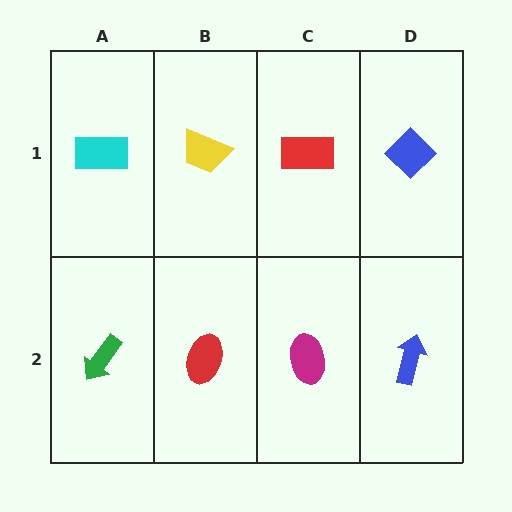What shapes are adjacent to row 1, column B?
A red ellipse (row 2, column B), a cyan rectangle (row 1, column A), a red rectangle (row 1, column C).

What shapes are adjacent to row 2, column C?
A red rectangle (row 1, column C), a red ellipse (row 2, column B), a blue arrow (row 2, column D).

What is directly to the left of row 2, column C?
A red ellipse.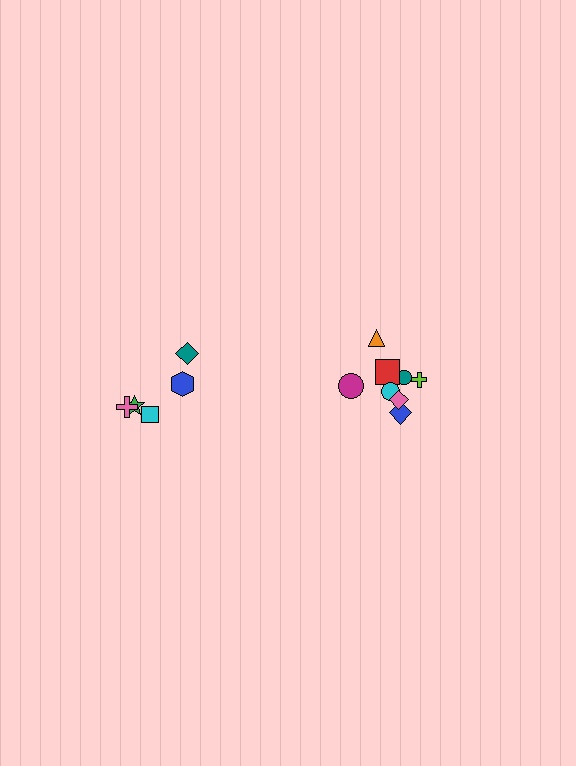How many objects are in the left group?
There are 5 objects.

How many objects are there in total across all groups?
There are 13 objects.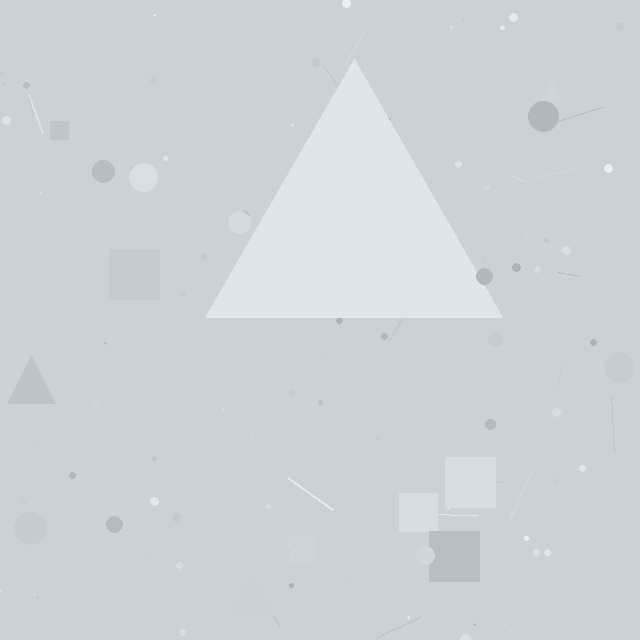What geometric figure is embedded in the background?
A triangle is embedded in the background.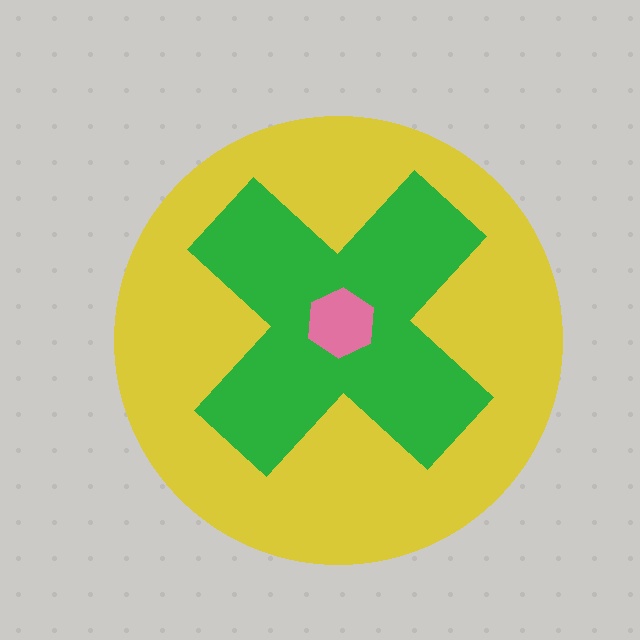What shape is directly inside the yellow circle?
The green cross.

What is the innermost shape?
The pink hexagon.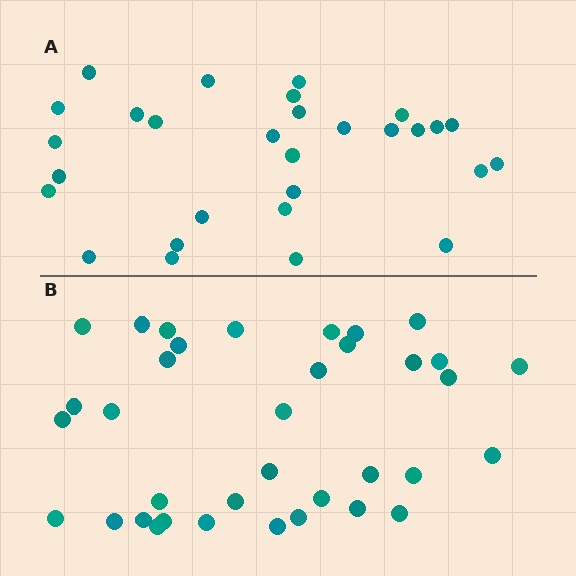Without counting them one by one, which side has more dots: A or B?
Region B (the bottom region) has more dots.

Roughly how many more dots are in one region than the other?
Region B has roughly 8 or so more dots than region A.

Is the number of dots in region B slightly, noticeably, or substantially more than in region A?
Region B has only slightly more — the two regions are fairly close. The ratio is roughly 1.2 to 1.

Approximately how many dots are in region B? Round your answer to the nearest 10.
About 40 dots. (The exact count is 36, which rounds to 40.)